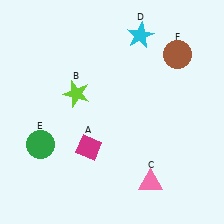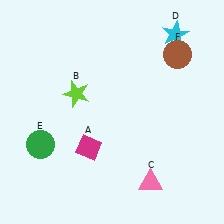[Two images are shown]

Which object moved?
The cyan star (D) moved right.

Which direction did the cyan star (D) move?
The cyan star (D) moved right.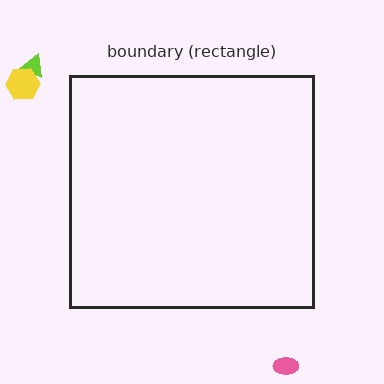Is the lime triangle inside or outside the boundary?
Outside.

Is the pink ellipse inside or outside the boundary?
Outside.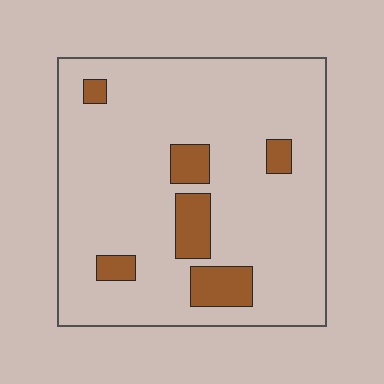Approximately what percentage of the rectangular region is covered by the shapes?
Approximately 10%.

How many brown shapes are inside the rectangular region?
6.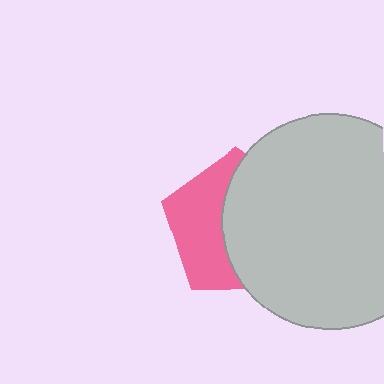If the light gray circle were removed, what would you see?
You would see the complete pink pentagon.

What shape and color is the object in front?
The object in front is a light gray circle.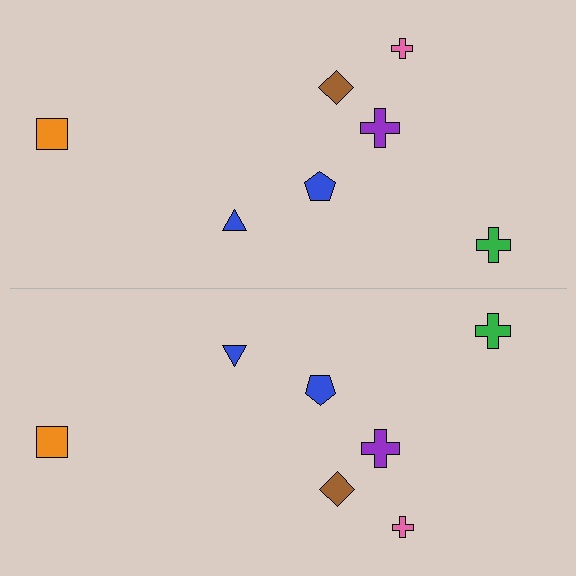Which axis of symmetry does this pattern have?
The pattern has a horizontal axis of symmetry running through the center of the image.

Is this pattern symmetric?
Yes, this pattern has bilateral (reflection) symmetry.